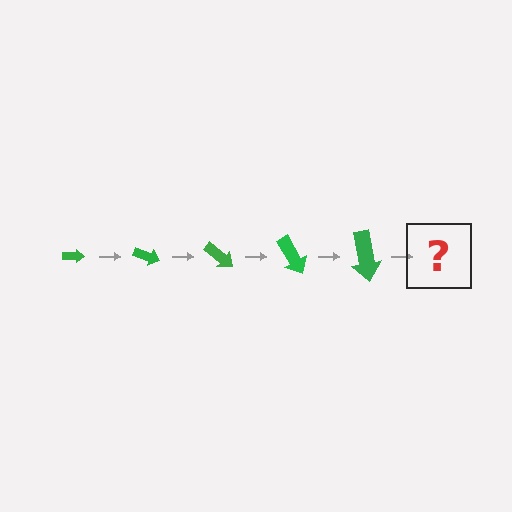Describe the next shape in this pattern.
It should be an arrow, larger than the previous one and rotated 100 degrees from the start.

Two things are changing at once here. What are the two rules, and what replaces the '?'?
The two rules are that the arrow grows larger each step and it rotates 20 degrees each step. The '?' should be an arrow, larger than the previous one and rotated 100 degrees from the start.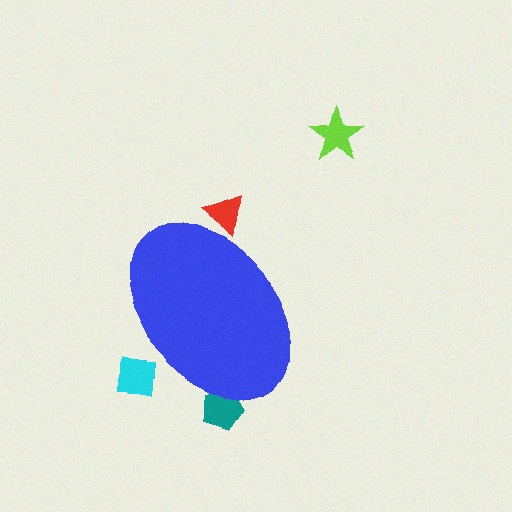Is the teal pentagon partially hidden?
Yes, the teal pentagon is partially hidden behind the blue ellipse.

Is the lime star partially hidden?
No, the lime star is fully visible.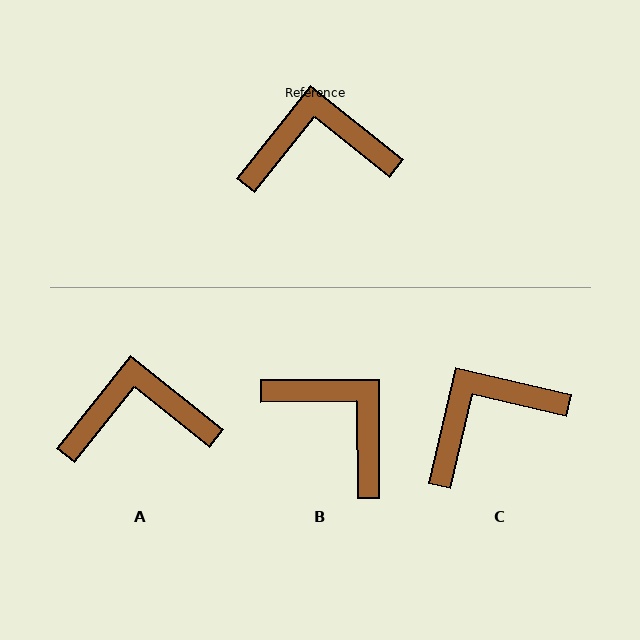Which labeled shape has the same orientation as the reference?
A.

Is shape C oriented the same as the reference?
No, it is off by about 26 degrees.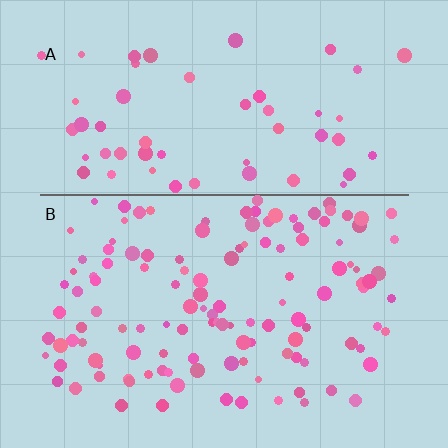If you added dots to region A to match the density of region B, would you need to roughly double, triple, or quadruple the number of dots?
Approximately double.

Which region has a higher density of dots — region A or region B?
B (the bottom).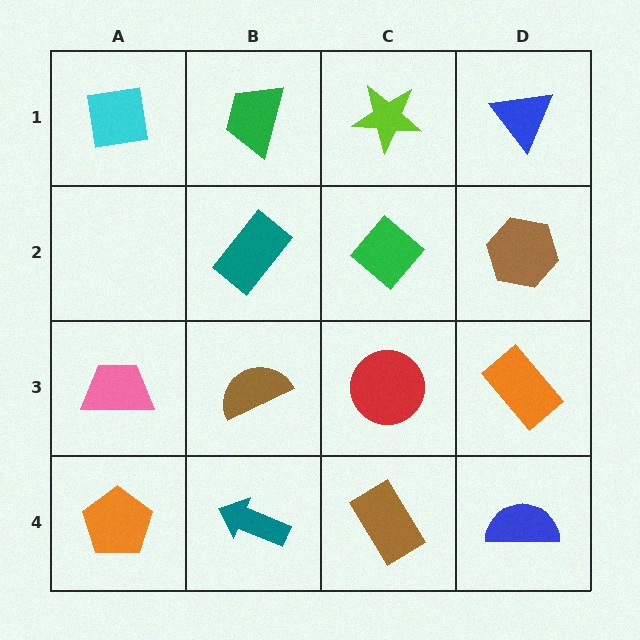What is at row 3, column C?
A red circle.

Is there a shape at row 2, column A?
No, that cell is empty.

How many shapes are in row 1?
4 shapes.